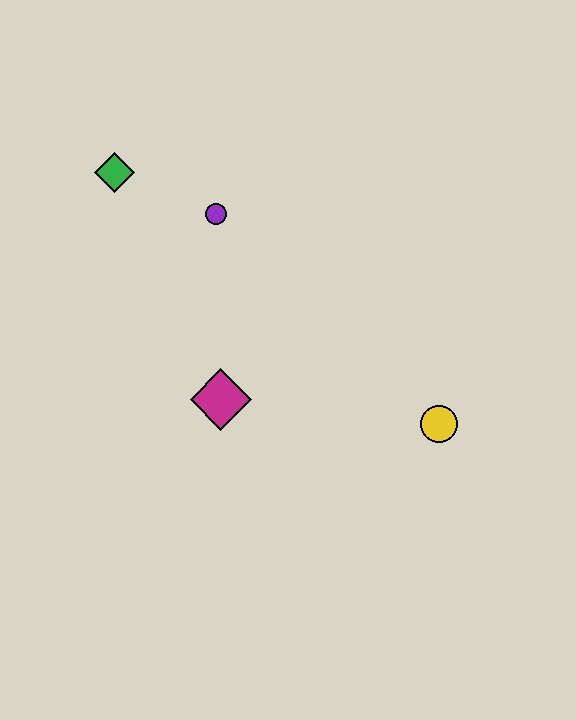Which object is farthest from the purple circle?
The yellow circle is farthest from the purple circle.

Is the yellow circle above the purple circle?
No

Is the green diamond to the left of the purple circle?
Yes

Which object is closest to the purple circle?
The green diamond is closest to the purple circle.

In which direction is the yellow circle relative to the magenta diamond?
The yellow circle is to the right of the magenta diamond.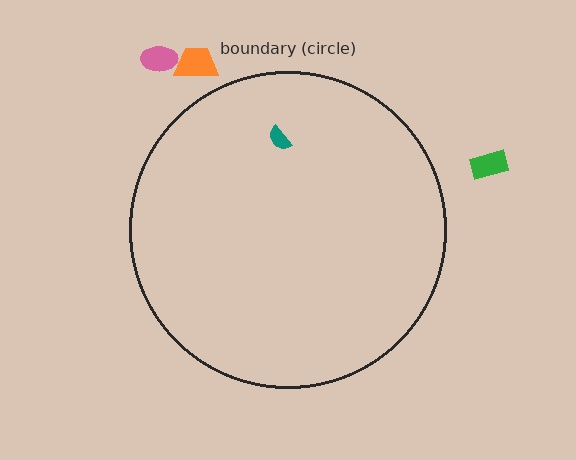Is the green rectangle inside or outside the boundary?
Outside.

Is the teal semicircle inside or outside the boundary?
Inside.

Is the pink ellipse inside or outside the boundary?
Outside.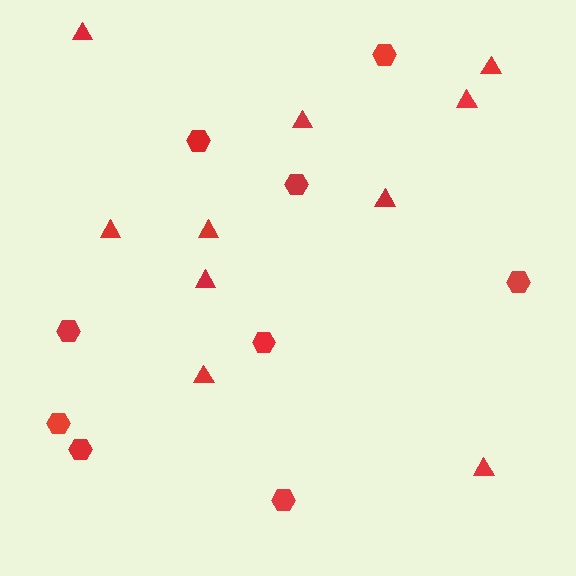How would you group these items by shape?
There are 2 groups: one group of hexagons (9) and one group of triangles (10).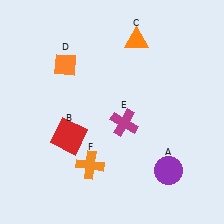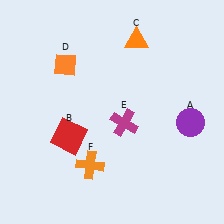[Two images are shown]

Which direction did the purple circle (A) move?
The purple circle (A) moved up.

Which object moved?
The purple circle (A) moved up.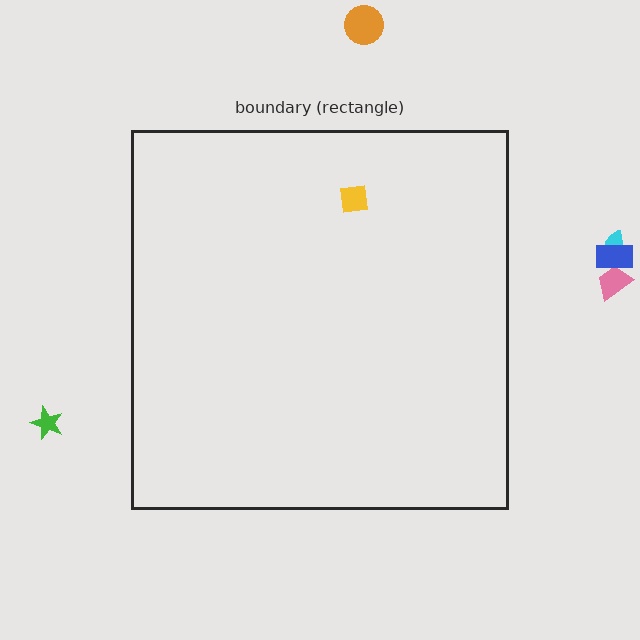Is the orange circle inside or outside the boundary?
Outside.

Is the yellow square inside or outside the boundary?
Inside.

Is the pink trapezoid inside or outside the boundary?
Outside.